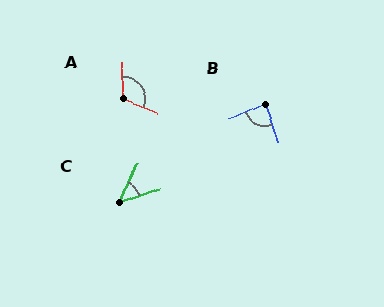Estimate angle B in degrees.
Approximately 87 degrees.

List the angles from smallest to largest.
C (47°), B (87°), A (113°).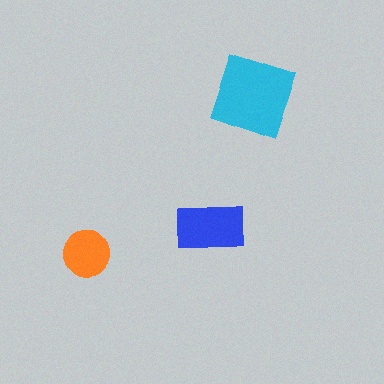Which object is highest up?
The cyan diamond is topmost.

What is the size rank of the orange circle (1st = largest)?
3rd.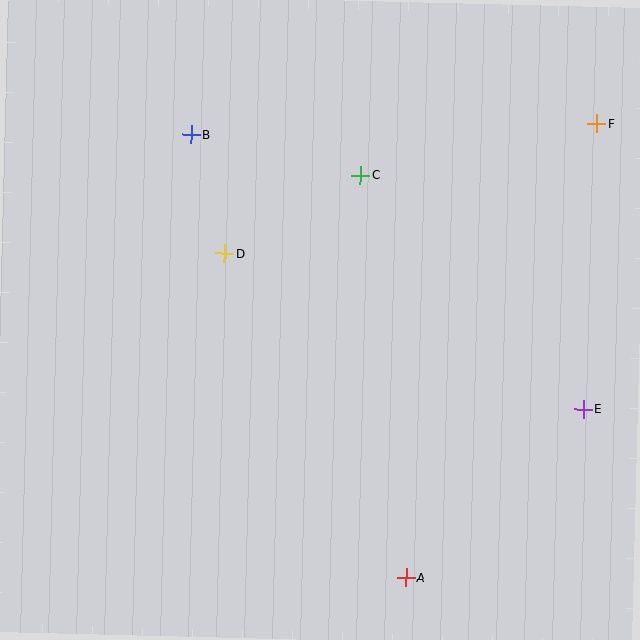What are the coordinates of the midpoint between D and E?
The midpoint between D and E is at (404, 331).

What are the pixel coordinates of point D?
Point D is at (224, 253).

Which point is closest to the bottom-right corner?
Point E is closest to the bottom-right corner.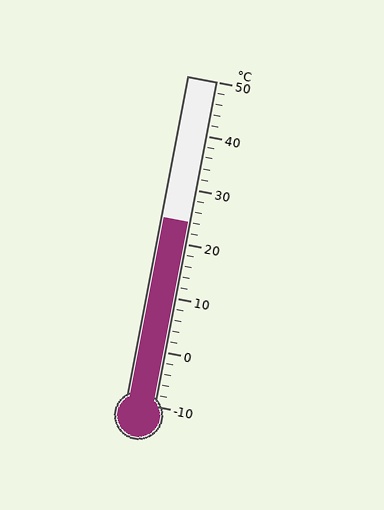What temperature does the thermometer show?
The thermometer shows approximately 24°C.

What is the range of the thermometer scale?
The thermometer scale ranges from -10°C to 50°C.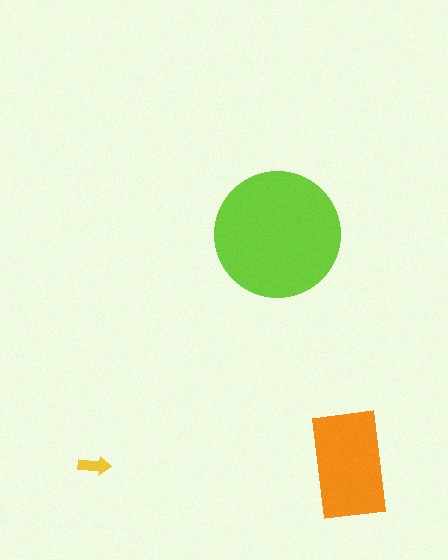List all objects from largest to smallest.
The lime circle, the orange rectangle, the yellow arrow.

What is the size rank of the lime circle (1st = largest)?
1st.